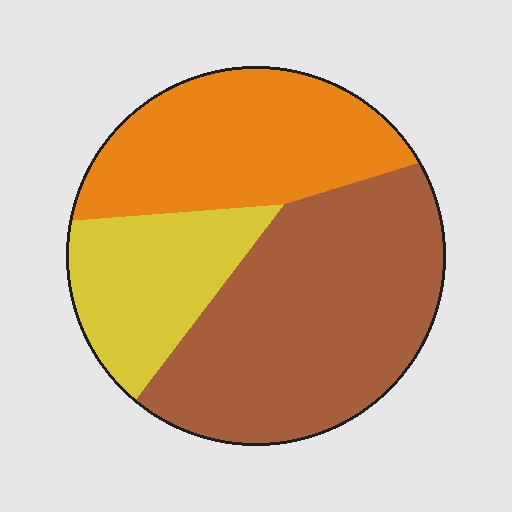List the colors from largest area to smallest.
From largest to smallest: brown, orange, yellow.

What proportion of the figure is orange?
Orange covers 32% of the figure.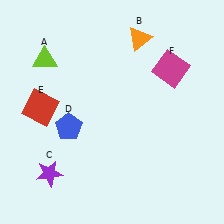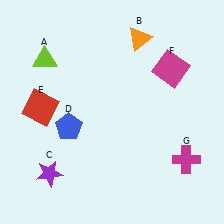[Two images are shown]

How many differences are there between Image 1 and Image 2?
There is 1 difference between the two images.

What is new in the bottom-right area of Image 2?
A magenta cross (G) was added in the bottom-right area of Image 2.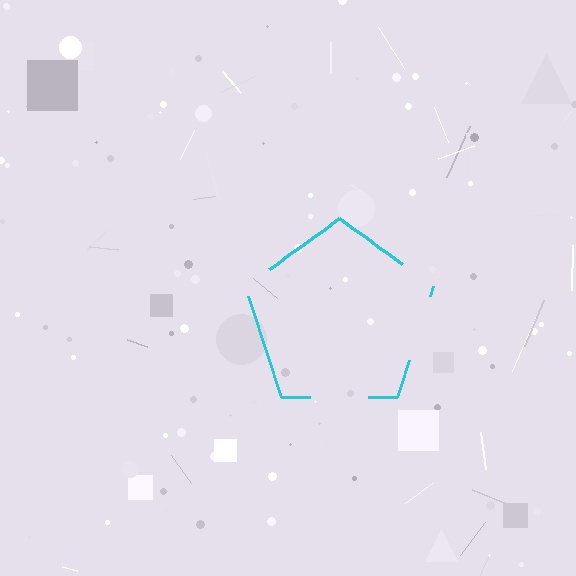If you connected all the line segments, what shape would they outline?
They would outline a pentagon.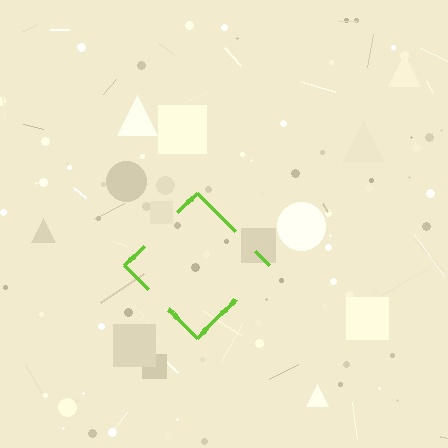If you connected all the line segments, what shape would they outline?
They would outline a diamond.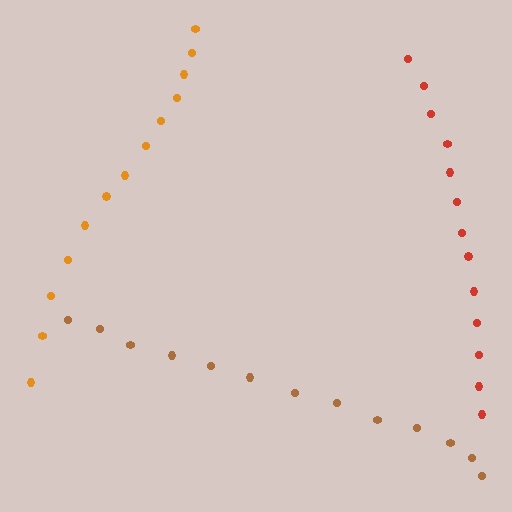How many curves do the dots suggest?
There are 3 distinct paths.